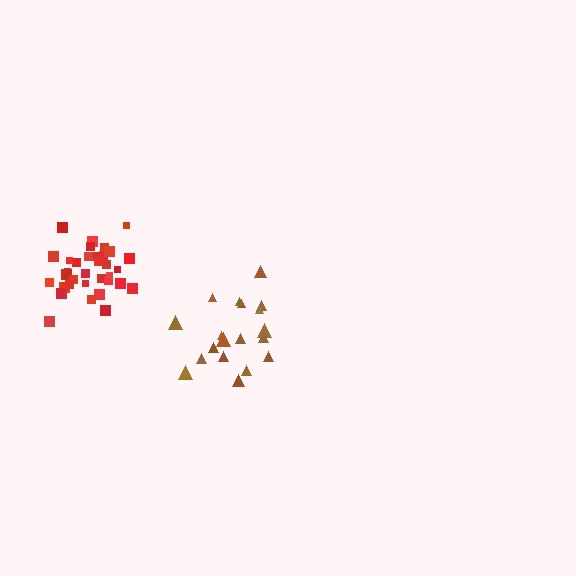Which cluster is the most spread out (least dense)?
Brown.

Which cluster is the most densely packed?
Red.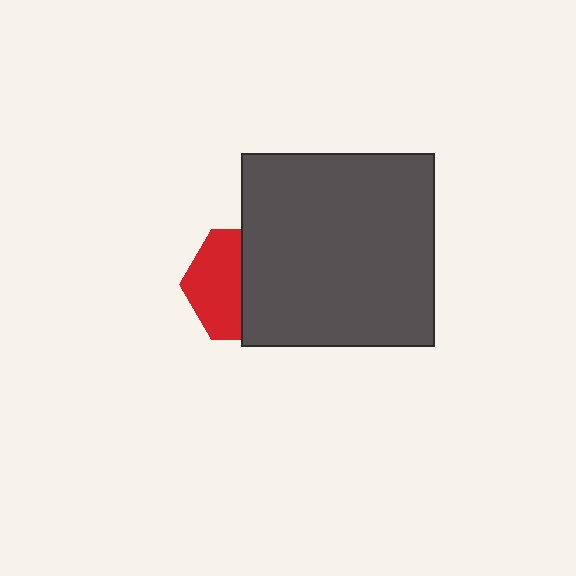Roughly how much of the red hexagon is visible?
About half of it is visible (roughly 48%).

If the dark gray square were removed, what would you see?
You would see the complete red hexagon.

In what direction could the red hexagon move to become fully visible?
The red hexagon could move left. That would shift it out from behind the dark gray square entirely.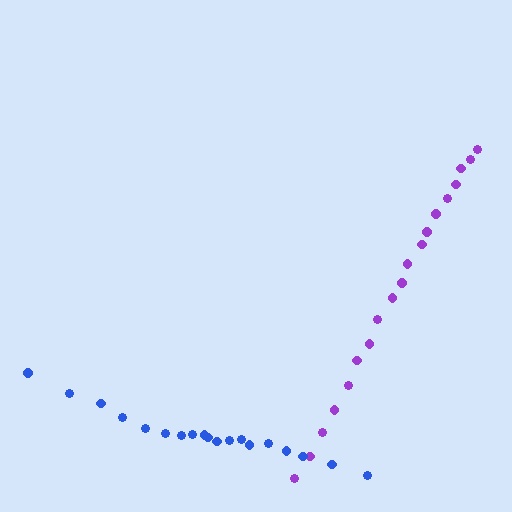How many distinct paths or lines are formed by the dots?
There are 2 distinct paths.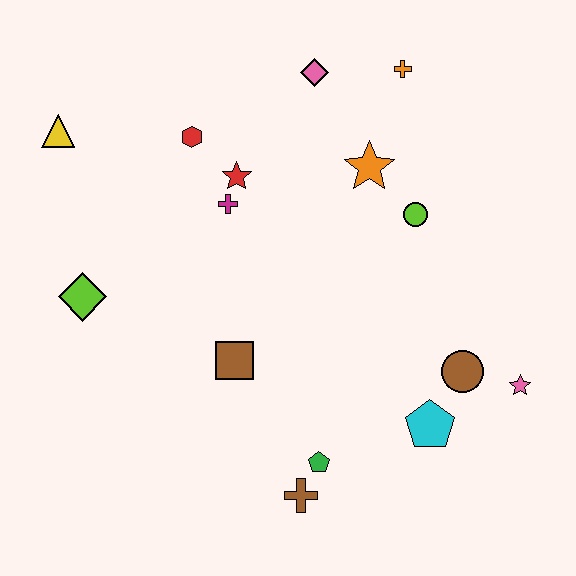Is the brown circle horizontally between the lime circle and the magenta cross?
No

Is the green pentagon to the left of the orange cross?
Yes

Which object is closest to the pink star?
The brown circle is closest to the pink star.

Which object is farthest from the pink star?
The yellow triangle is farthest from the pink star.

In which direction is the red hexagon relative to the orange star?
The red hexagon is to the left of the orange star.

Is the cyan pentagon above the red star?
No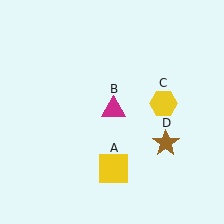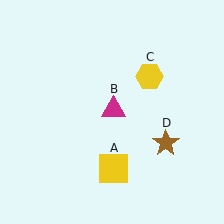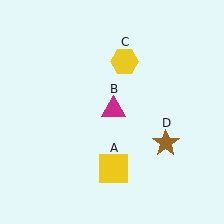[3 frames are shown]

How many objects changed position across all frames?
1 object changed position: yellow hexagon (object C).